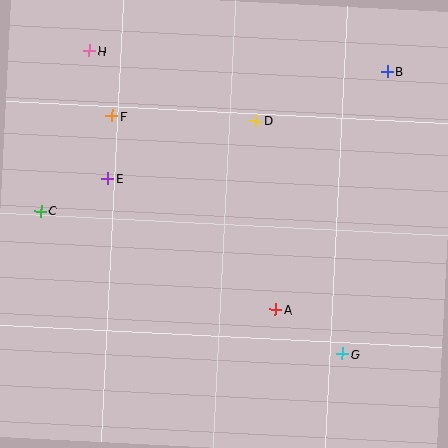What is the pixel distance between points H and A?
The distance between H and A is 319 pixels.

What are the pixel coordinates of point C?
Point C is at (41, 211).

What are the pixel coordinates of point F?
Point F is at (112, 116).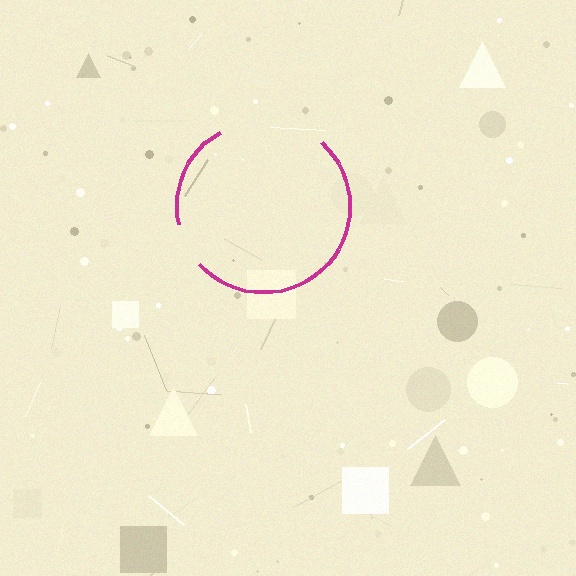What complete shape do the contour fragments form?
The contour fragments form a circle.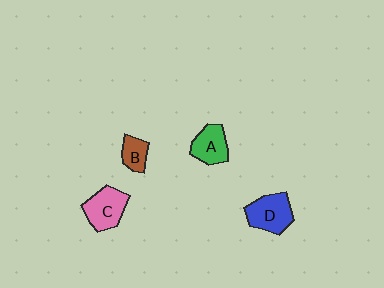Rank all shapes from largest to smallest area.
From largest to smallest: D (blue), C (pink), A (green), B (brown).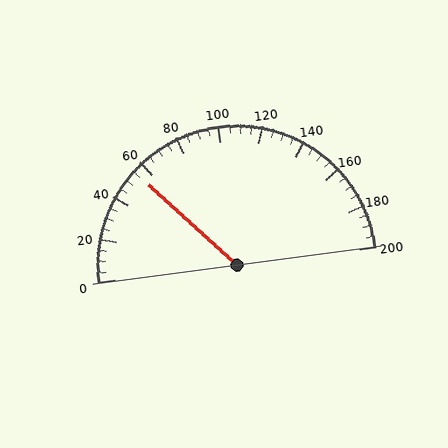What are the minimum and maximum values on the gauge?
The gauge ranges from 0 to 200.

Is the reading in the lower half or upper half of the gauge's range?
The reading is in the lower half of the range (0 to 200).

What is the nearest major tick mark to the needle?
The nearest major tick mark is 60.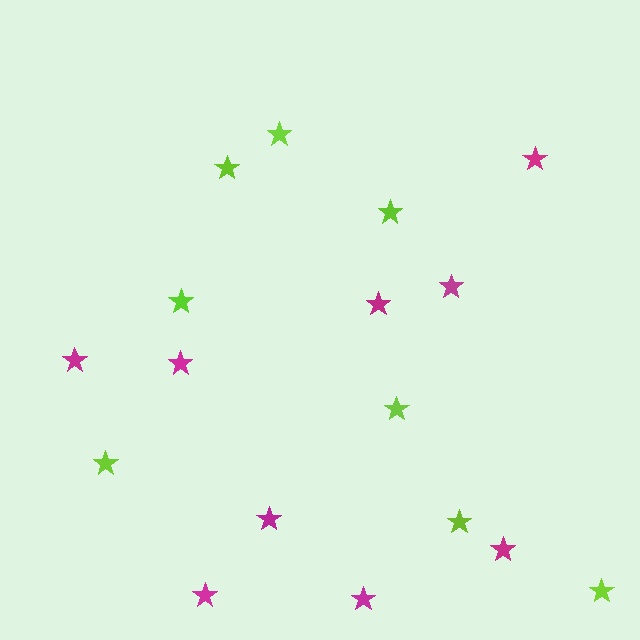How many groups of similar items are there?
There are 2 groups: one group of lime stars (8) and one group of magenta stars (9).